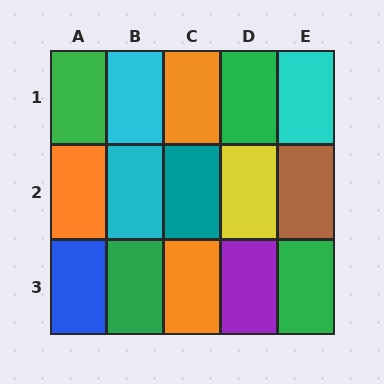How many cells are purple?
1 cell is purple.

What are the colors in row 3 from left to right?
Blue, green, orange, purple, green.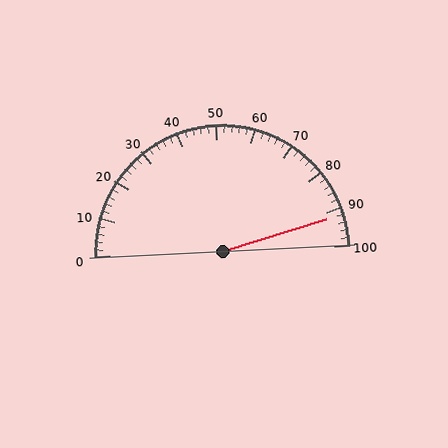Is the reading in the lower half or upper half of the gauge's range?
The reading is in the upper half of the range (0 to 100).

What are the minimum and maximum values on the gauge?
The gauge ranges from 0 to 100.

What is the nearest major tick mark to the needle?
The nearest major tick mark is 90.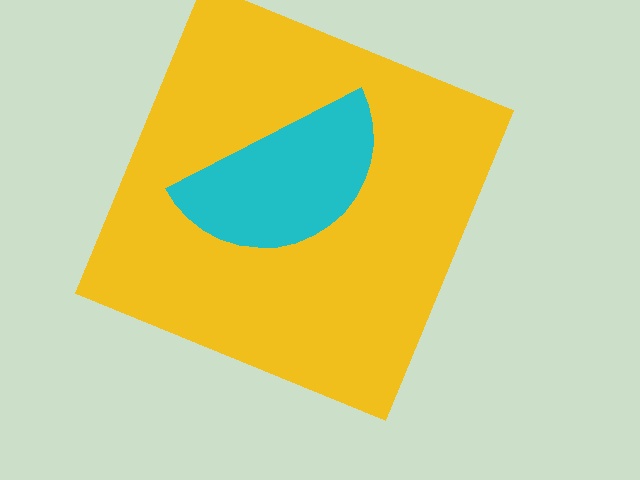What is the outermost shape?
The yellow square.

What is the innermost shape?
The cyan semicircle.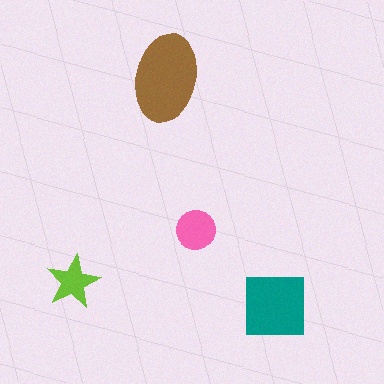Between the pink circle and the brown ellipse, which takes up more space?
The brown ellipse.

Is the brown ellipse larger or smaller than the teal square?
Larger.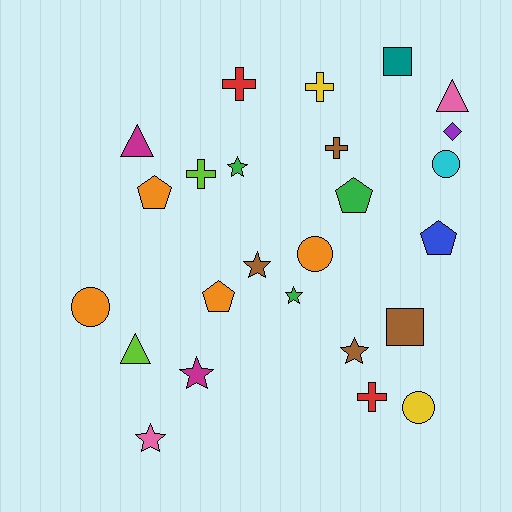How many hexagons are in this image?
There are no hexagons.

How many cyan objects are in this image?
There is 1 cyan object.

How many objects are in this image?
There are 25 objects.